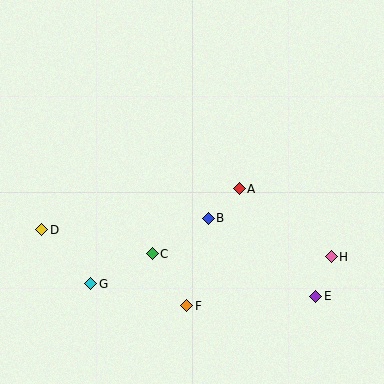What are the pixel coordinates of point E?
Point E is at (316, 296).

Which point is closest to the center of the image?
Point B at (208, 218) is closest to the center.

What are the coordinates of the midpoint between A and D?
The midpoint between A and D is at (141, 209).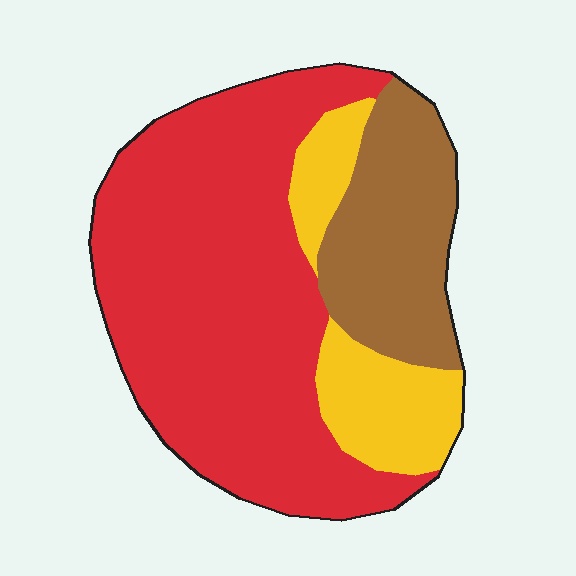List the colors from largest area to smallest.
From largest to smallest: red, brown, yellow.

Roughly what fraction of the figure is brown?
Brown takes up about one fifth (1/5) of the figure.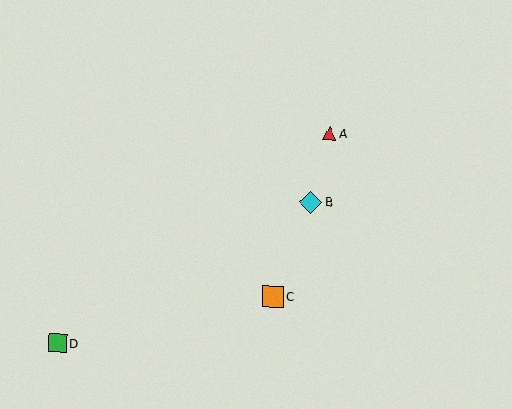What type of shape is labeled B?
Shape B is a cyan diamond.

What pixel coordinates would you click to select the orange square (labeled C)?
Click at (273, 296) to select the orange square C.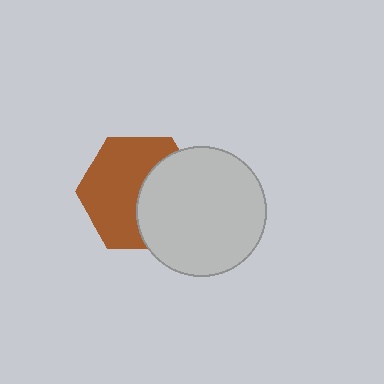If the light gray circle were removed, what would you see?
You would see the complete brown hexagon.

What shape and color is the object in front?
The object in front is a light gray circle.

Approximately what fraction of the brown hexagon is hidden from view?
Roughly 41% of the brown hexagon is hidden behind the light gray circle.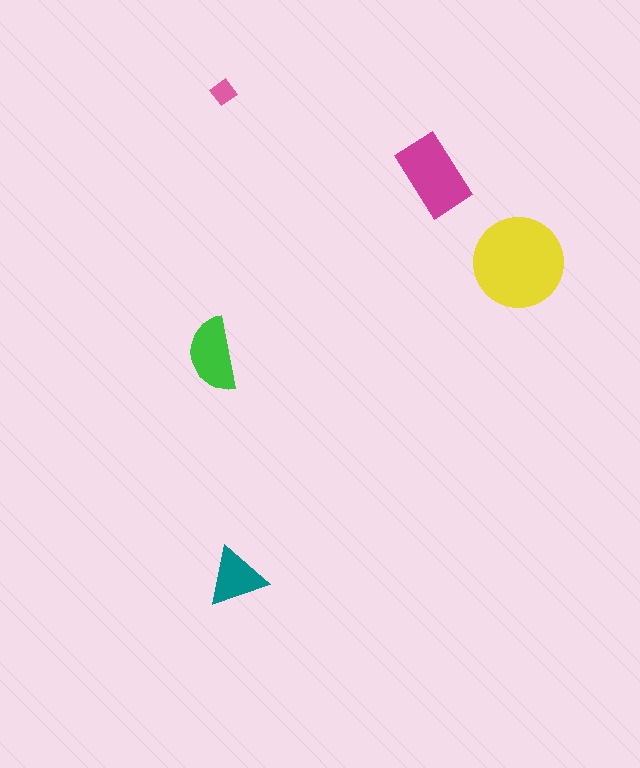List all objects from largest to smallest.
The yellow circle, the magenta rectangle, the green semicircle, the teal triangle, the pink diamond.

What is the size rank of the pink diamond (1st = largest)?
5th.